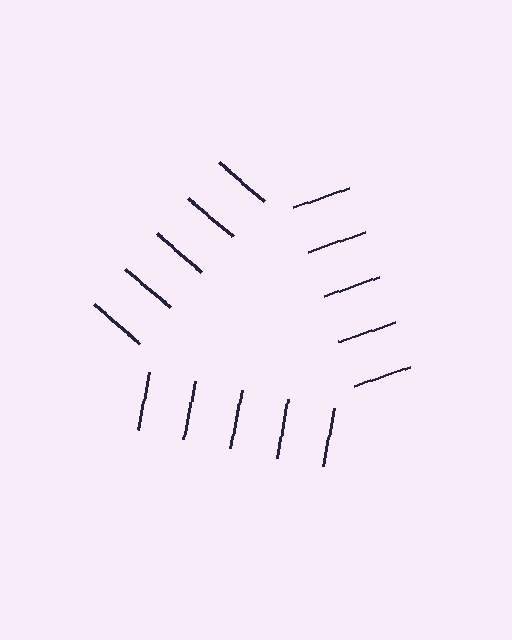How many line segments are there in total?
15 — 5 along each of the 3 edges.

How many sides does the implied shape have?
3 sides — the line-ends trace a triangle.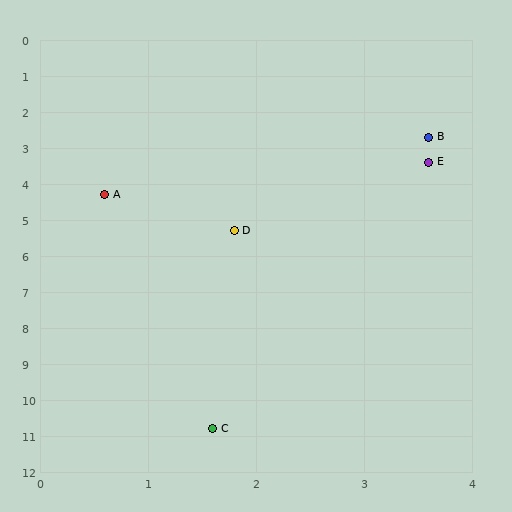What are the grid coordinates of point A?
Point A is at approximately (0.6, 4.3).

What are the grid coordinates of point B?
Point B is at approximately (3.6, 2.7).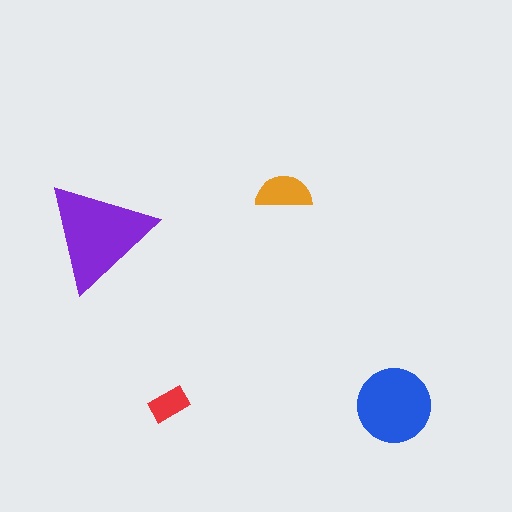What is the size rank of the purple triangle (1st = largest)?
1st.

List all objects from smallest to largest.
The red rectangle, the orange semicircle, the blue circle, the purple triangle.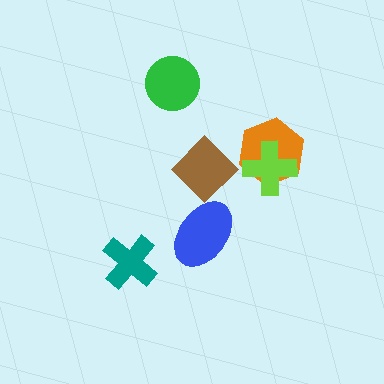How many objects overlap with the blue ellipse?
0 objects overlap with the blue ellipse.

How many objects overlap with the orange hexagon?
1 object overlaps with the orange hexagon.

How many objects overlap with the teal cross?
0 objects overlap with the teal cross.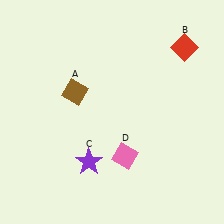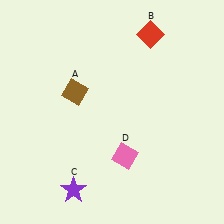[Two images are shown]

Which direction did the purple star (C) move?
The purple star (C) moved down.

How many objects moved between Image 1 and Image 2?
2 objects moved between the two images.